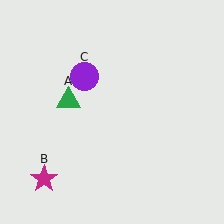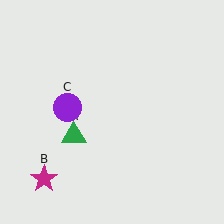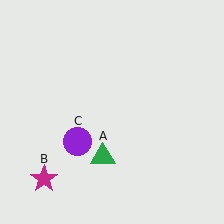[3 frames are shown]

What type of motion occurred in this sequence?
The green triangle (object A), purple circle (object C) rotated counterclockwise around the center of the scene.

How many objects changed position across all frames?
2 objects changed position: green triangle (object A), purple circle (object C).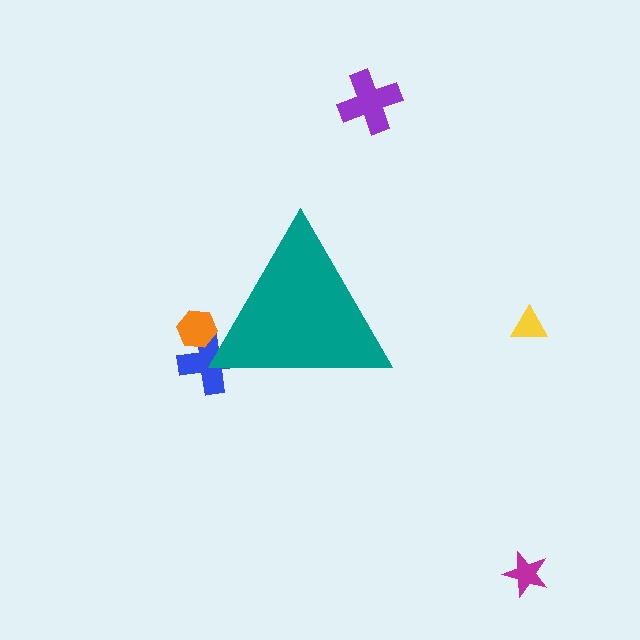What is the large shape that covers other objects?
A teal triangle.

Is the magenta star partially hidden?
No, the magenta star is fully visible.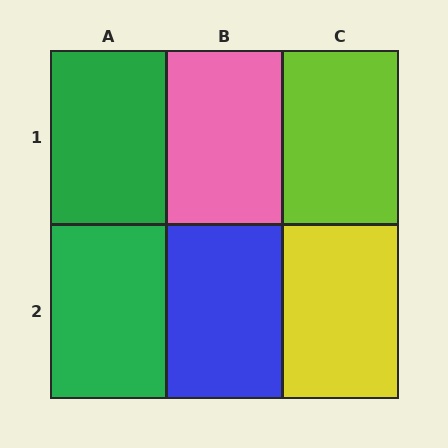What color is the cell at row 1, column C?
Lime.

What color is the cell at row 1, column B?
Pink.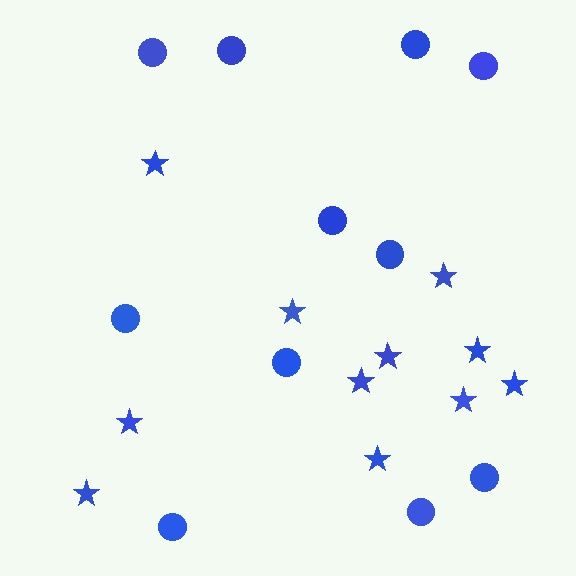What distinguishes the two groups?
There are 2 groups: one group of stars (11) and one group of circles (11).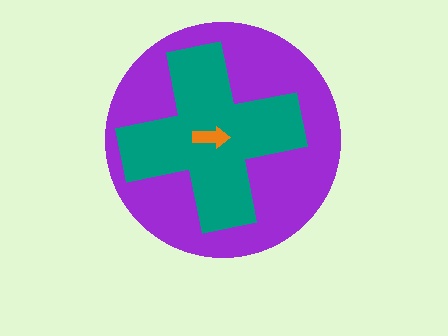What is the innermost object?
The orange arrow.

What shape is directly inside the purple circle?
The teal cross.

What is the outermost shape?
The purple circle.